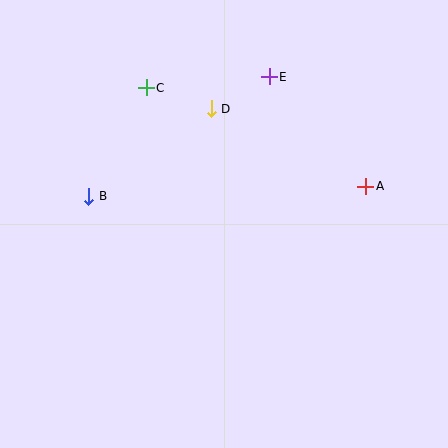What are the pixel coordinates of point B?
Point B is at (89, 196).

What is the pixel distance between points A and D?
The distance between A and D is 173 pixels.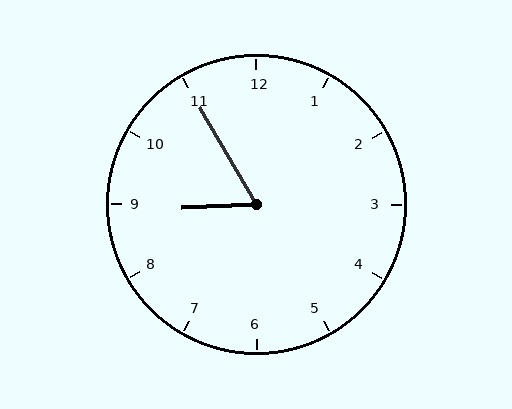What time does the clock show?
8:55.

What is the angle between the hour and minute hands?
Approximately 62 degrees.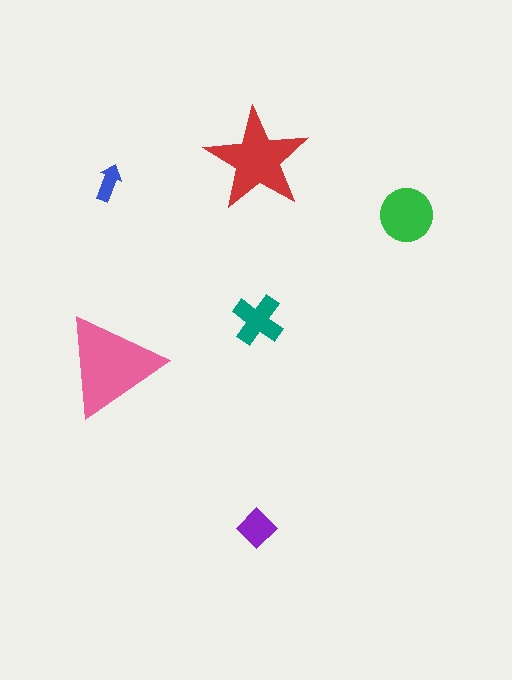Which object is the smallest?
The blue arrow.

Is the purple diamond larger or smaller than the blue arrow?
Larger.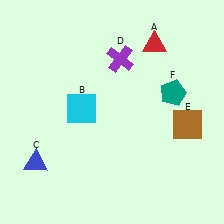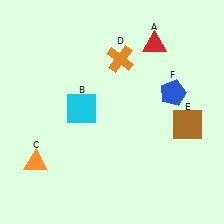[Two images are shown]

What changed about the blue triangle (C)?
In Image 1, C is blue. In Image 2, it changed to orange.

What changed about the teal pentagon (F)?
In Image 1, F is teal. In Image 2, it changed to blue.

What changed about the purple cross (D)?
In Image 1, D is purple. In Image 2, it changed to orange.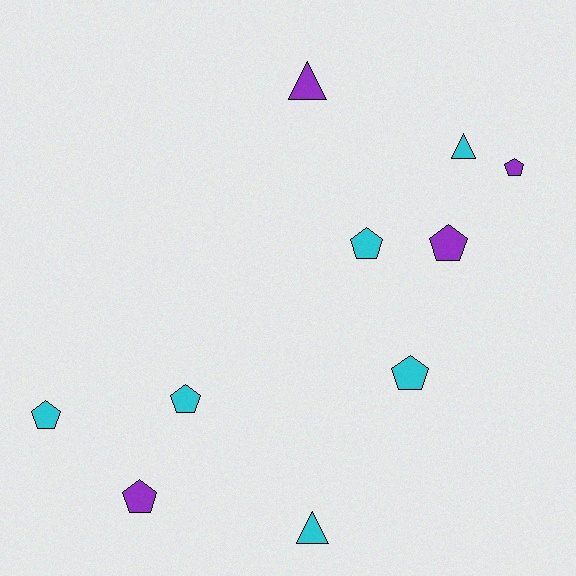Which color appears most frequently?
Cyan, with 6 objects.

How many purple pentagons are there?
There are 3 purple pentagons.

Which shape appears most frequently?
Pentagon, with 7 objects.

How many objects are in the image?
There are 10 objects.